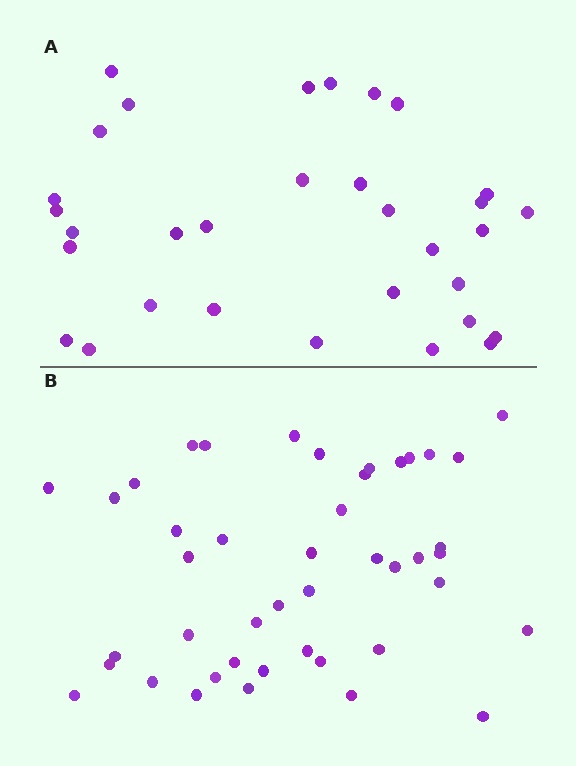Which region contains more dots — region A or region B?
Region B (the bottom region) has more dots.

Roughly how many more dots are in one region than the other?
Region B has roughly 12 or so more dots than region A.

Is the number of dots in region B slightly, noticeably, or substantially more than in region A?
Region B has noticeably more, but not dramatically so. The ratio is roughly 1.4 to 1.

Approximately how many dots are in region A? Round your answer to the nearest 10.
About 30 dots. (The exact count is 32, which rounds to 30.)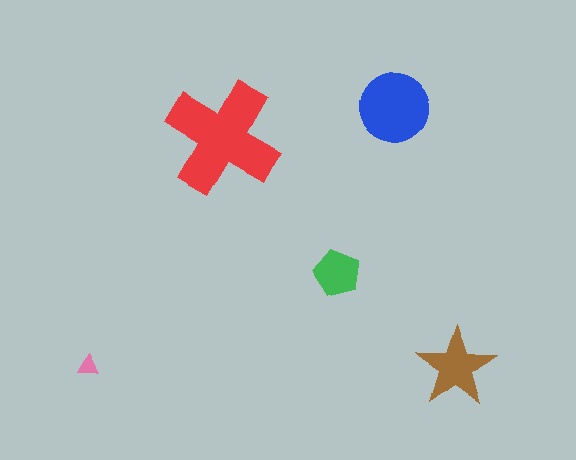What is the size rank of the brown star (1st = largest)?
3rd.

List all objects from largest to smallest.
The red cross, the blue circle, the brown star, the green pentagon, the pink triangle.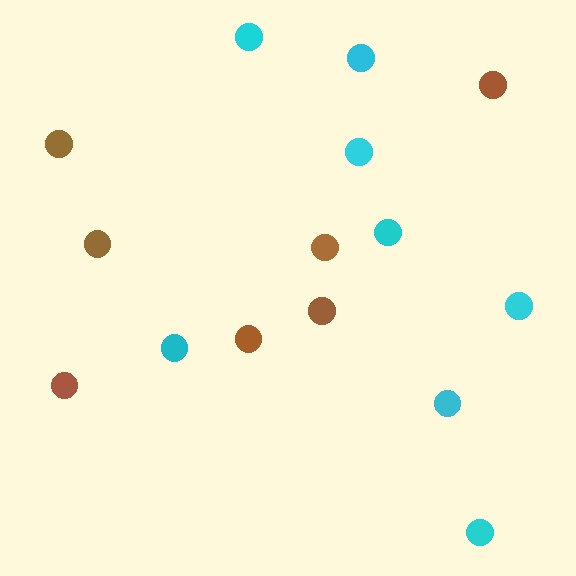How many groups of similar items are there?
There are 2 groups: one group of brown circles (7) and one group of cyan circles (8).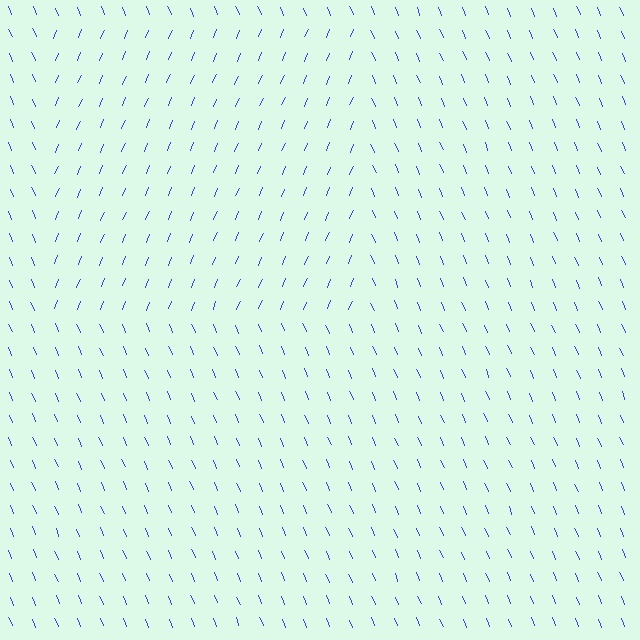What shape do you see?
I see a rectangle.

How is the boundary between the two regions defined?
The boundary is defined purely by a change in line orientation (approximately 45 degrees difference). All lines are the same color and thickness.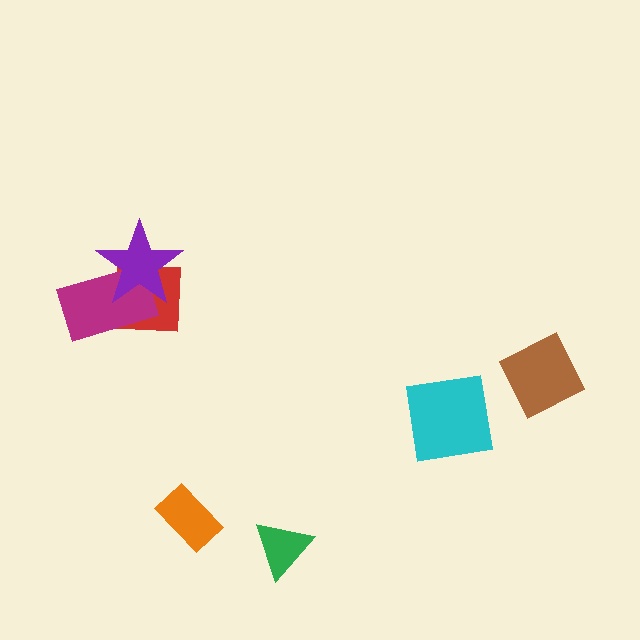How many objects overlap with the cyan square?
0 objects overlap with the cyan square.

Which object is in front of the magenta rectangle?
The purple star is in front of the magenta rectangle.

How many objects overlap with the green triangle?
0 objects overlap with the green triangle.